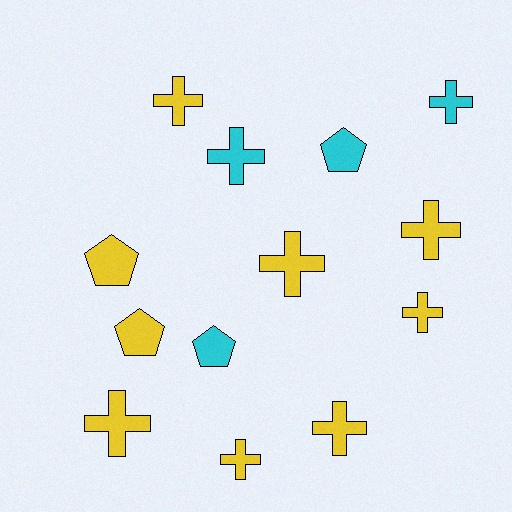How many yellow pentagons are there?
There are 2 yellow pentagons.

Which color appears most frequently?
Yellow, with 9 objects.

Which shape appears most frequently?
Cross, with 9 objects.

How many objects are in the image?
There are 13 objects.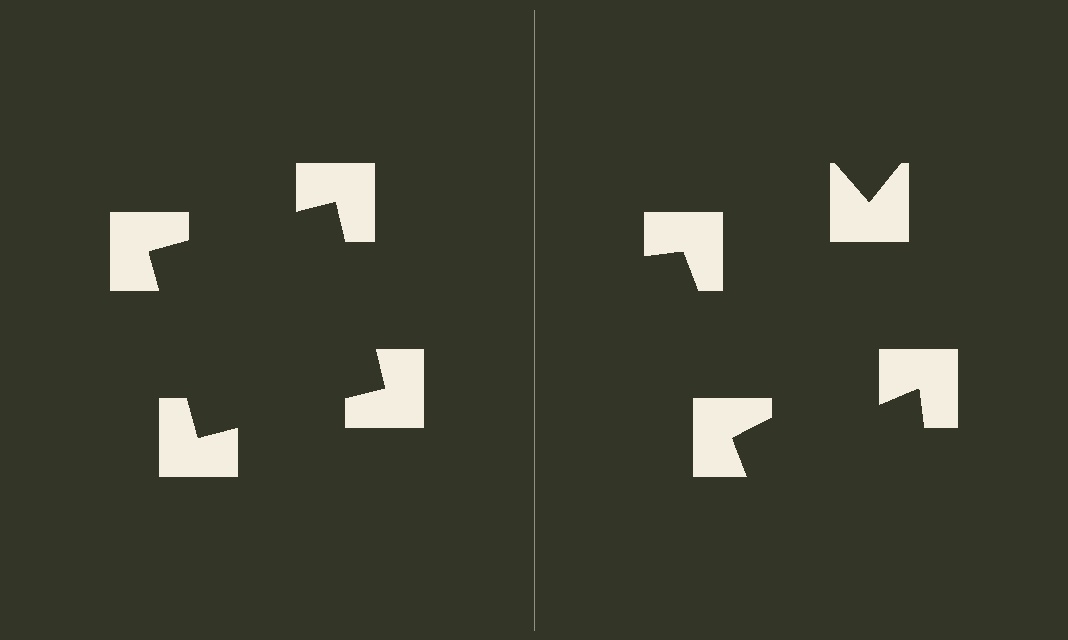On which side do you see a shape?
An illusory square appears on the left side. On the right side the wedge cuts are rotated, so no coherent shape forms.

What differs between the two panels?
The notched squares are positioned identically on both sides; only the wedge orientations differ. On the left they align to a square; on the right they are misaligned.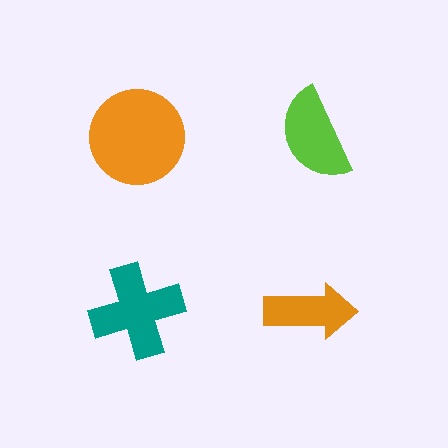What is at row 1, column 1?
An orange circle.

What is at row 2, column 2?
An orange arrow.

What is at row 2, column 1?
A teal cross.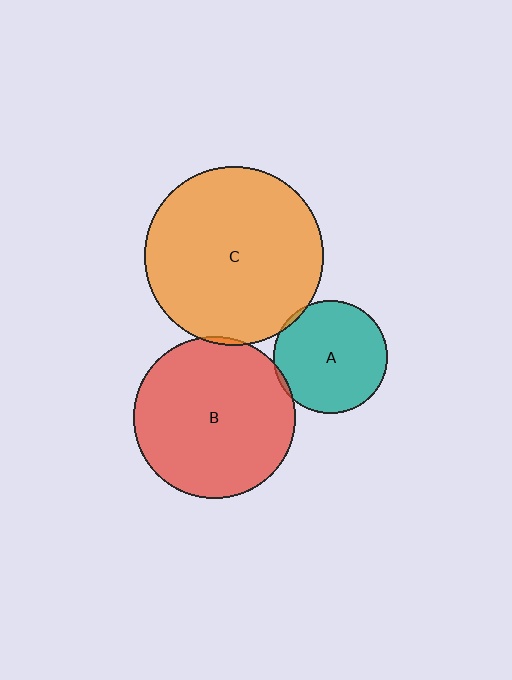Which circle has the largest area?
Circle C (orange).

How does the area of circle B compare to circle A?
Approximately 2.0 times.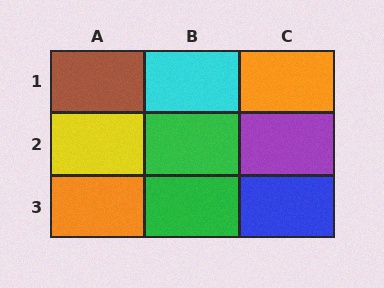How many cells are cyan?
1 cell is cyan.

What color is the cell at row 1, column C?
Orange.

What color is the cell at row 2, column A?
Yellow.